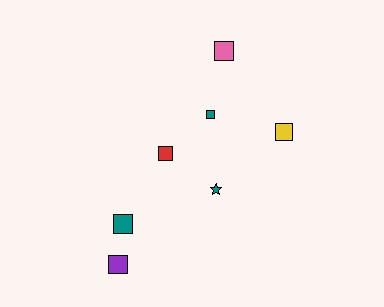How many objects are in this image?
There are 7 objects.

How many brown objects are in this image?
There are no brown objects.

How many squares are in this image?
There are 6 squares.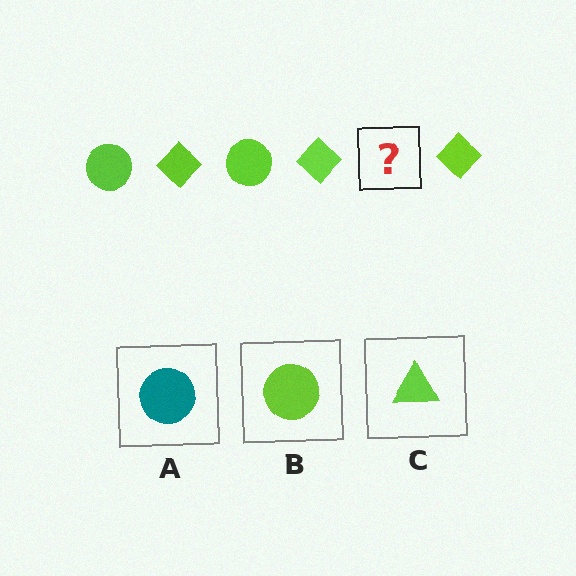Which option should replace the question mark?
Option B.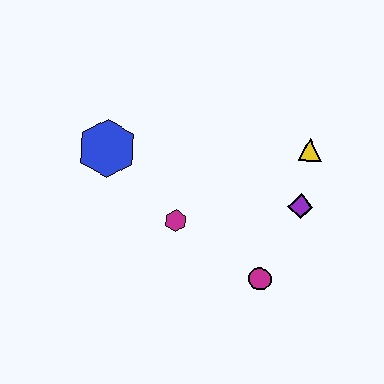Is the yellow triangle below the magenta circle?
No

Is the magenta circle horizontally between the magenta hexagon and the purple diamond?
Yes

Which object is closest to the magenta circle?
The purple diamond is closest to the magenta circle.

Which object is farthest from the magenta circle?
The blue hexagon is farthest from the magenta circle.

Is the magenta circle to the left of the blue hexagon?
No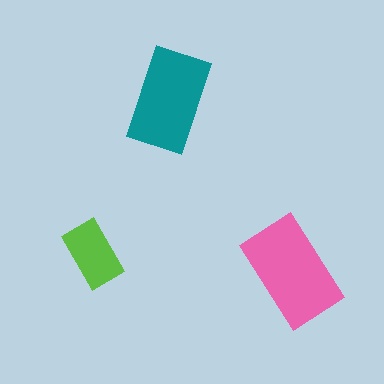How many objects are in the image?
There are 3 objects in the image.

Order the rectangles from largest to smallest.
the pink one, the teal one, the lime one.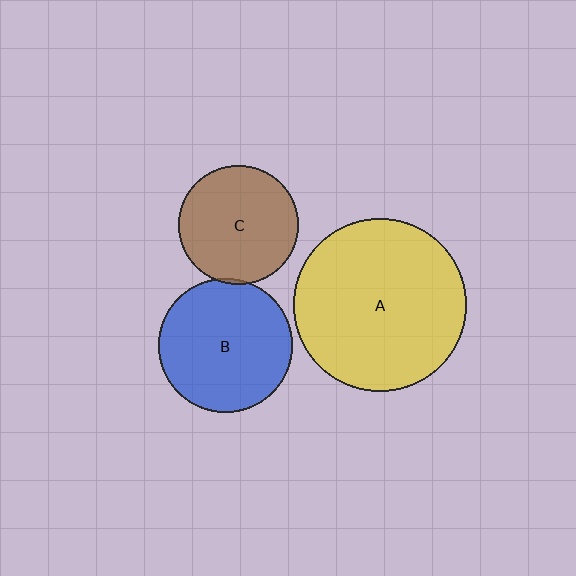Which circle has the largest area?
Circle A (yellow).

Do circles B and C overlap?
Yes.